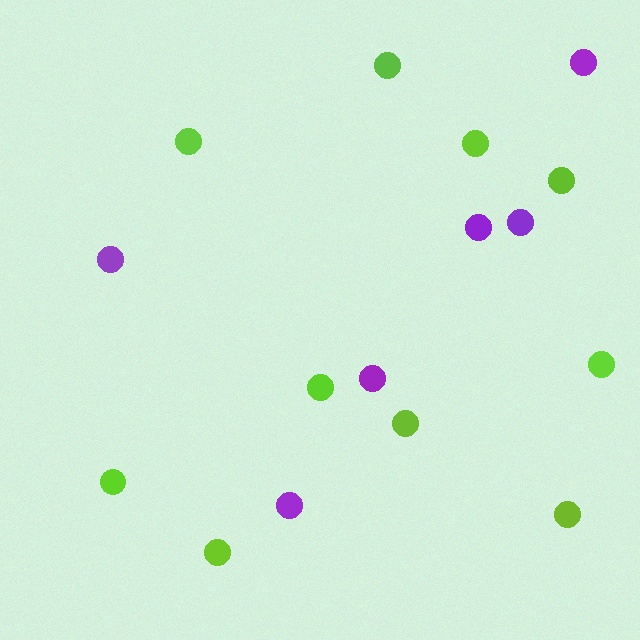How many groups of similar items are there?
There are 2 groups: one group of lime circles (10) and one group of purple circles (6).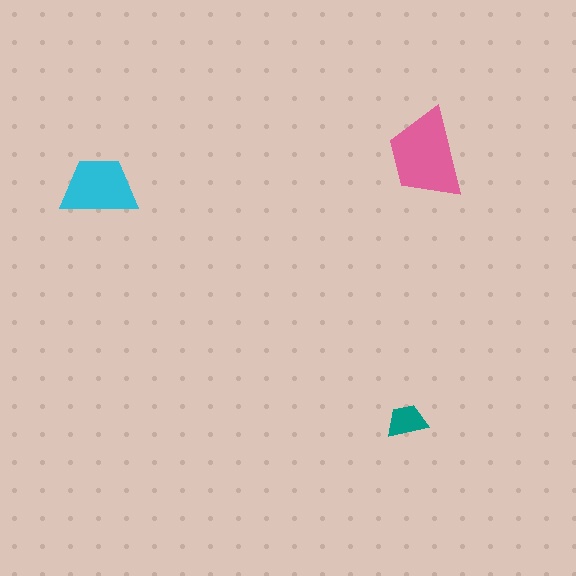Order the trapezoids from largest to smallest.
the pink one, the cyan one, the teal one.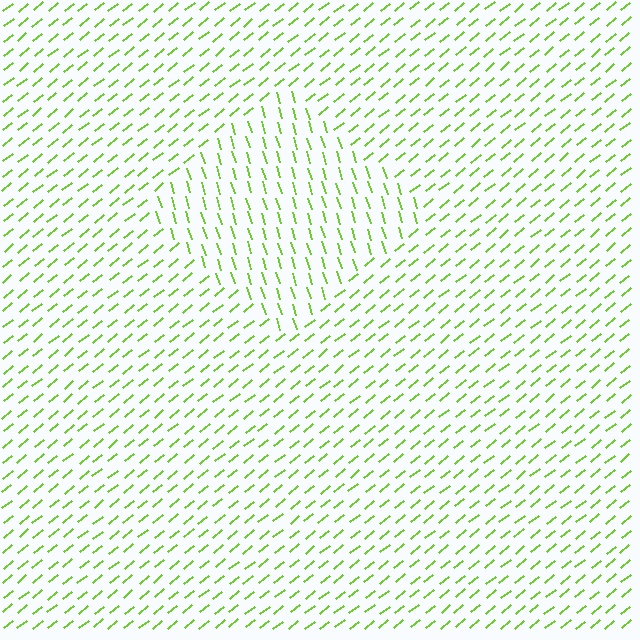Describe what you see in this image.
The image is filled with small lime line segments. A diamond region in the image has lines oriented differently from the surrounding lines, creating a visible texture boundary.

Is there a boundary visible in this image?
Yes, there is a texture boundary formed by a change in line orientation.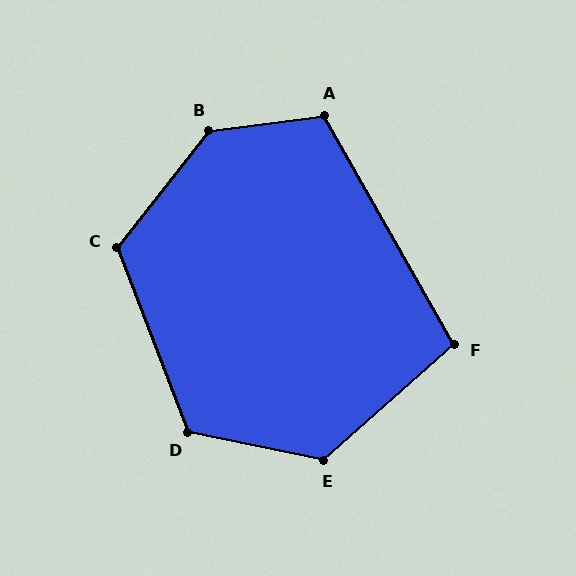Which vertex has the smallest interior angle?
F, at approximately 102 degrees.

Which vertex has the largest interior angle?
B, at approximately 136 degrees.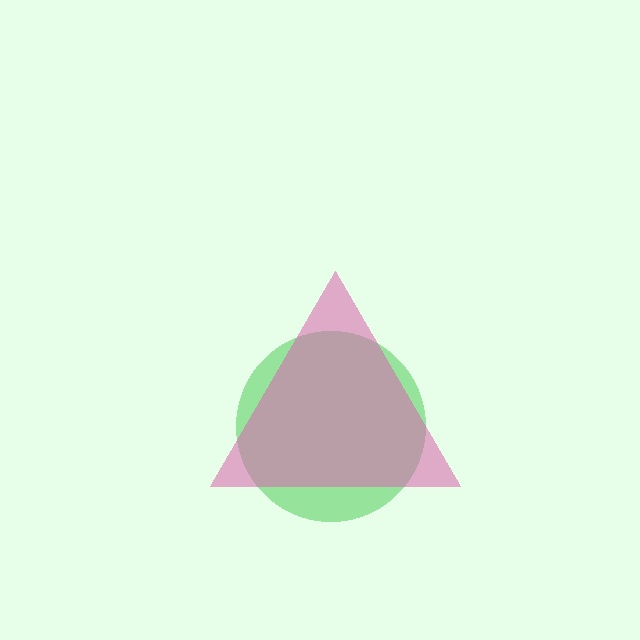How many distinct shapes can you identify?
There are 2 distinct shapes: a green circle, a pink triangle.